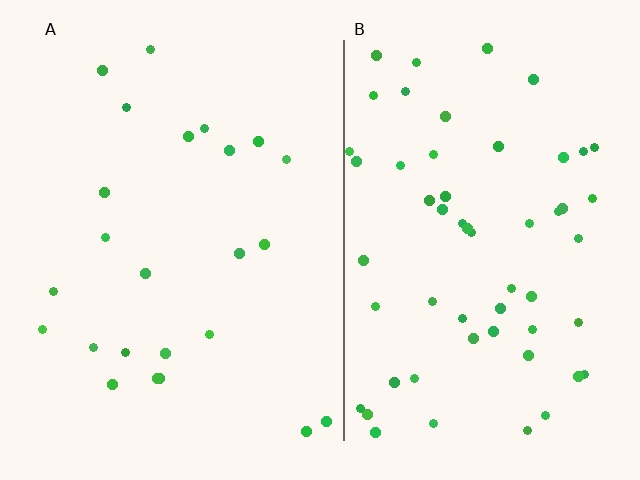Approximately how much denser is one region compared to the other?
Approximately 2.4× — region B over region A.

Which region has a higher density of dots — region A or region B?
B (the right).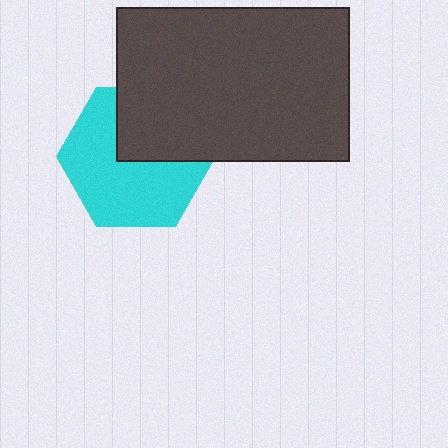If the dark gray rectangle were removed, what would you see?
You would see the complete cyan hexagon.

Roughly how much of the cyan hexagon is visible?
About half of it is visible (roughly 64%).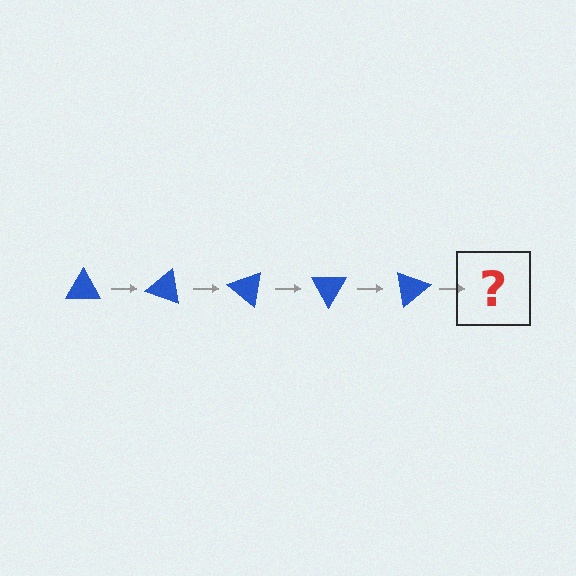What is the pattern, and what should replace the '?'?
The pattern is that the triangle rotates 20 degrees each step. The '?' should be a blue triangle rotated 100 degrees.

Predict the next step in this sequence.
The next step is a blue triangle rotated 100 degrees.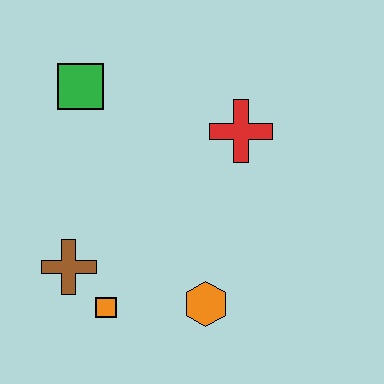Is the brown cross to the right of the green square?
No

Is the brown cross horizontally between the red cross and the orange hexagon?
No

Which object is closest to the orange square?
The brown cross is closest to the orange square.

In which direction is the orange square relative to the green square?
The orange square is below the green square.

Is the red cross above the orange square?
Yes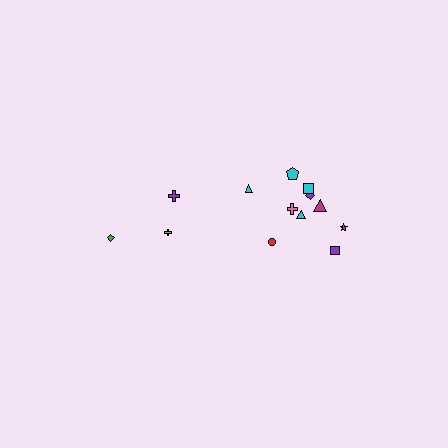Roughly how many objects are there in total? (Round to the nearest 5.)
Roughly 15 objects in total.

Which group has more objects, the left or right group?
The right group.